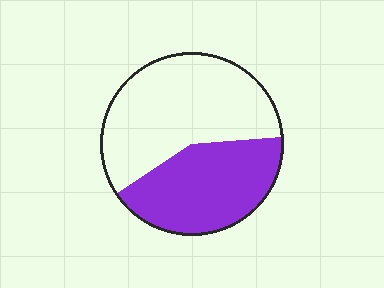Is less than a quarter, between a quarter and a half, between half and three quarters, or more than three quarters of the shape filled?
Between a quarter and a half.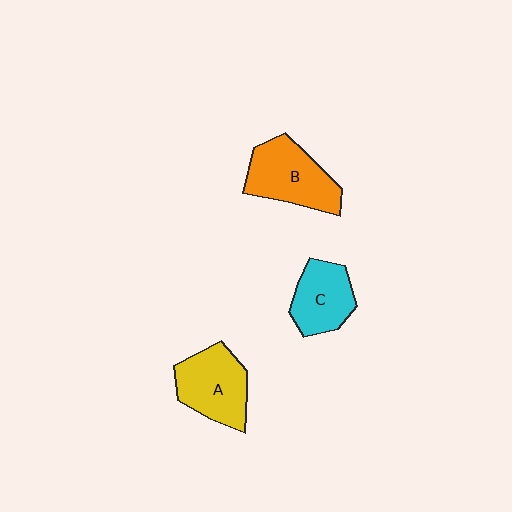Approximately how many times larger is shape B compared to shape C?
Approximately 1.3 times.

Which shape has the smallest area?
Shape C (cyan).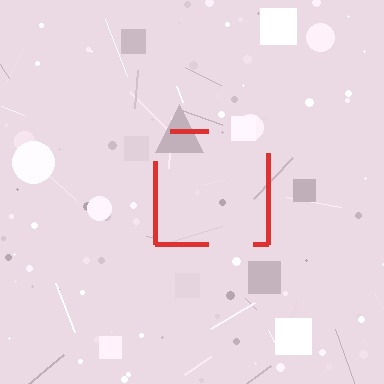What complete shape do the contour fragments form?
The contour fragments form a square.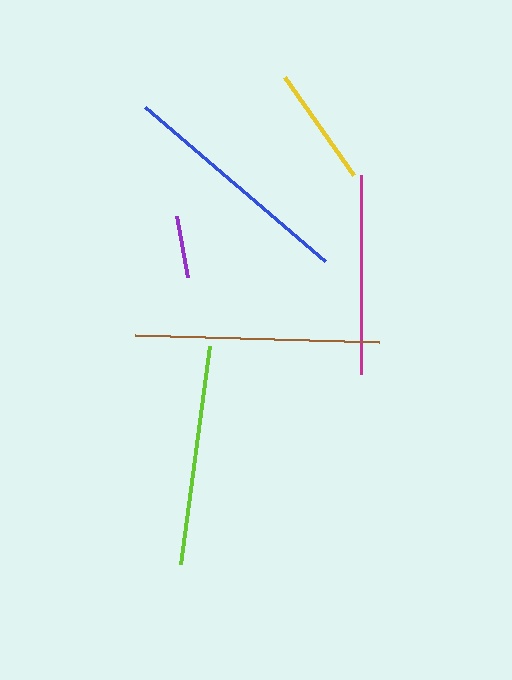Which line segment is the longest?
The brown line is the longest at approximately 243 pixels.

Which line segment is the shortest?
The purple line is the shortest at approximately 62 pixels.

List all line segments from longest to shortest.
From longest to shortest: brown, blue, lime, magenta, yellow, purple.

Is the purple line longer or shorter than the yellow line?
The yellow line is longer than the purple line.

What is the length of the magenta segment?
The magenta segment is approximately 199 pixels long.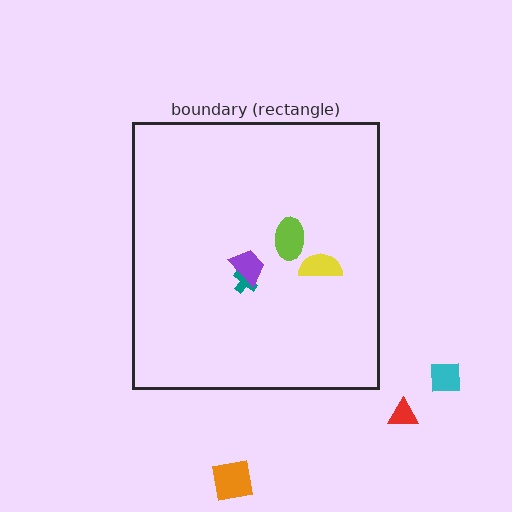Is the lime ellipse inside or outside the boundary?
Inside.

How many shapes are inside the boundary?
4 inside, 3 outside.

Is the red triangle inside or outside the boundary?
Outside.